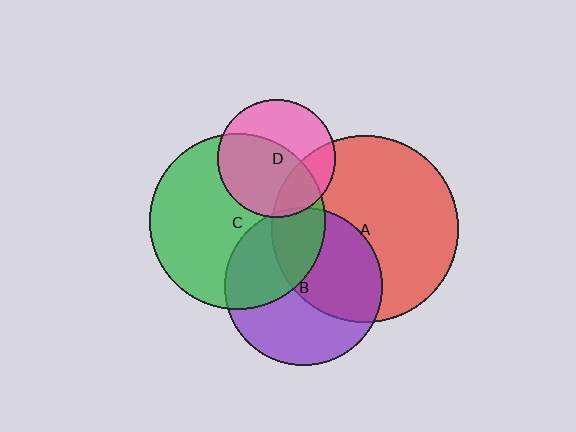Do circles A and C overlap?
Yes.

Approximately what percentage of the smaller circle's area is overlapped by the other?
Approximately 20%.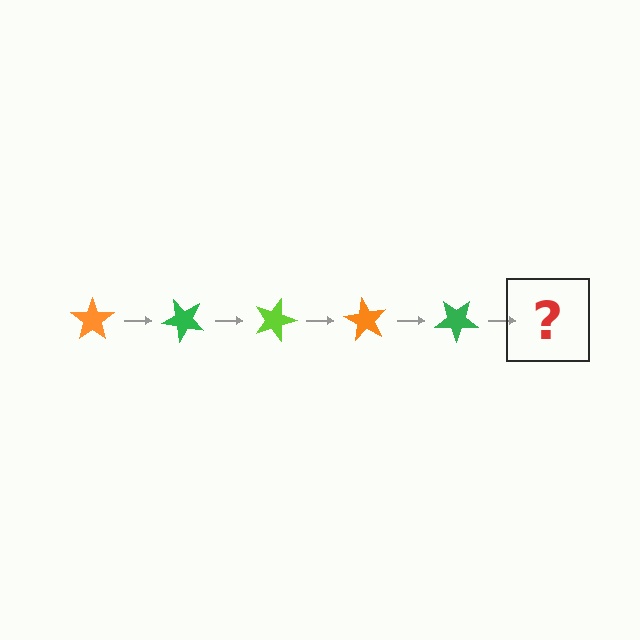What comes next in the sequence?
The next element should be a lime star, rotated 225 degrees from the start.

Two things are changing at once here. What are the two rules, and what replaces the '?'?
The two rules are that it rotates 45 degrees each step and the color cycles through orange, green, and lime. The '?' should be a lime star, rotated 225 degrees from the start.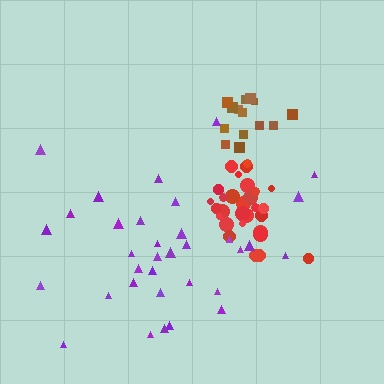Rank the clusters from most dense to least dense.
red, brown, purple.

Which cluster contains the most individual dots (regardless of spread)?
Red (34).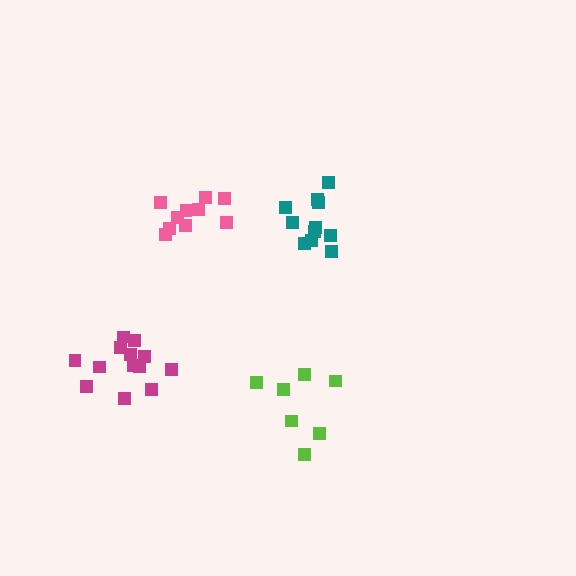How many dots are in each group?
Group 1: 13 dots, Group 2: 11 dots, Group 3: 7 dots, Group 4: 10 dots (41 total).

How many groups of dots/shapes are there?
There are 4 groups.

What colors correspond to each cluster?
The clusters are colored: magenta, teal, lime, pink.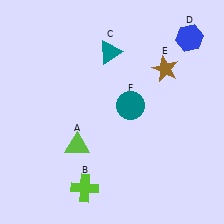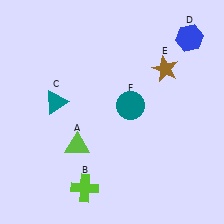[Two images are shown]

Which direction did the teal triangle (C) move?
The teal triangle (C) moved left.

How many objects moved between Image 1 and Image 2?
1 object moved between the two images.